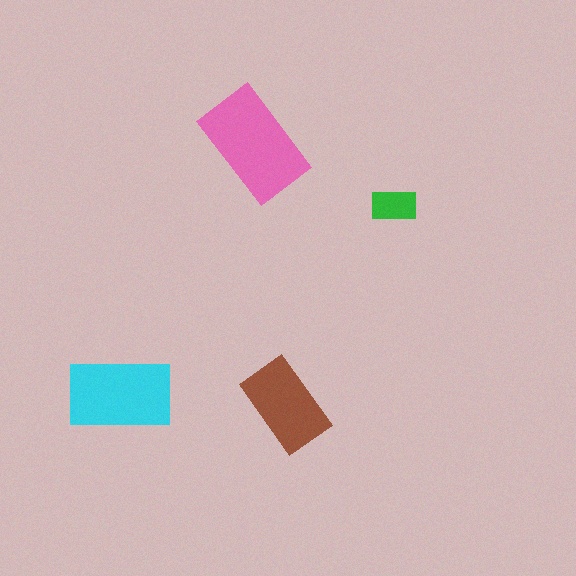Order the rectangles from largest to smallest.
the pink one, the cyan one, the brown one, the green one.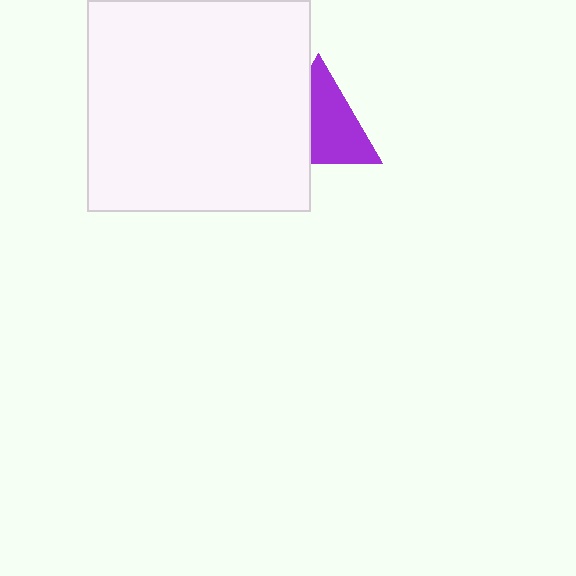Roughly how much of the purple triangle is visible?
About half of it is visible (roughly 61%).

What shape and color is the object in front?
The object in front is a white rectangle.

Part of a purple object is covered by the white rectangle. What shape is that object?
It is a triangle.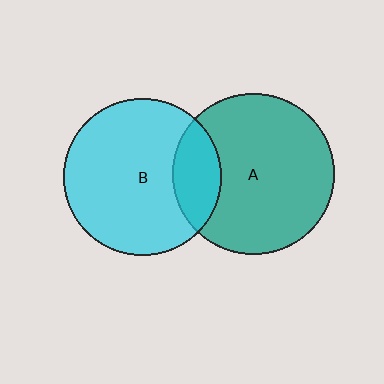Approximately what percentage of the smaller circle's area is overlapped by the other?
Approximately 20%.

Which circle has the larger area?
Circle A (teal).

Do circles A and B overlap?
Yes.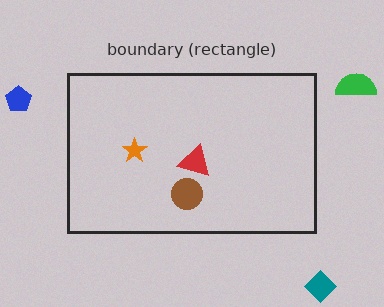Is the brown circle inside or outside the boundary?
Inside.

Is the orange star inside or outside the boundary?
Inside.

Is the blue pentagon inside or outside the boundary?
Outside.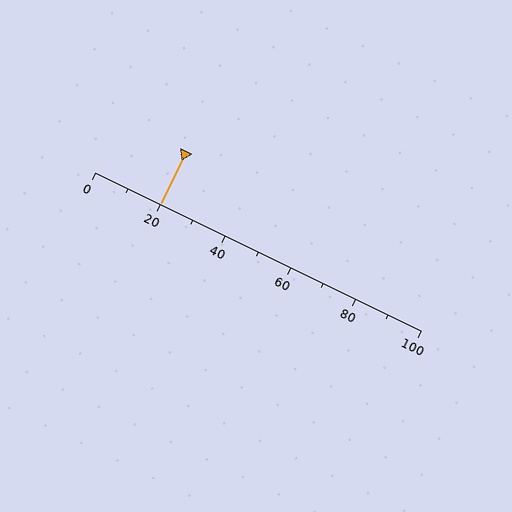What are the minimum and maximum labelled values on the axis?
The axis runs from 0 to 100.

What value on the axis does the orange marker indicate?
The marker indicates approximately 20.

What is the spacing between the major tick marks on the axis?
The major ticks are spaced 20 apart.